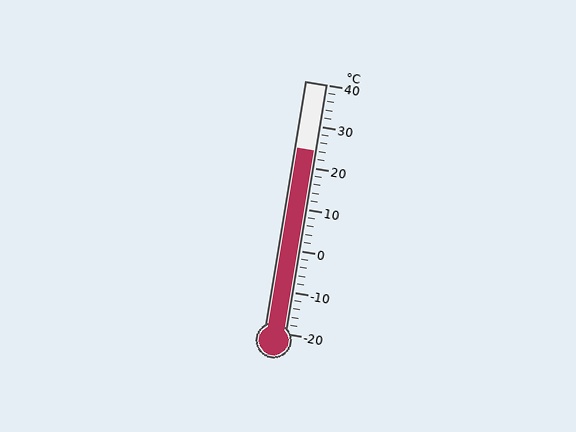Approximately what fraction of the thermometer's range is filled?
The thermometer is filled to approximately 75% of its range.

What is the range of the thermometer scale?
The thermometer scale ranges from -20°C to 40°C.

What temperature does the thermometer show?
The thermometer shows approximately 24°C.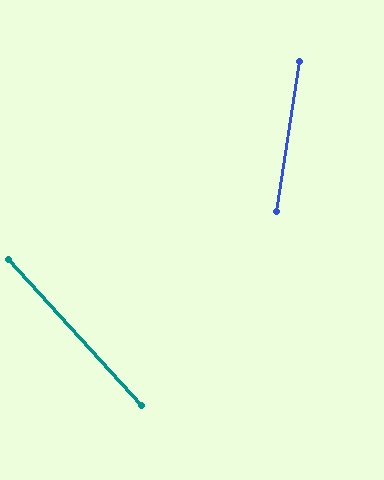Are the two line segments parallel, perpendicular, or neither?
Neither parallel nor perpendicular — they differ by about 51°.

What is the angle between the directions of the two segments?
Approximately 51 degrees.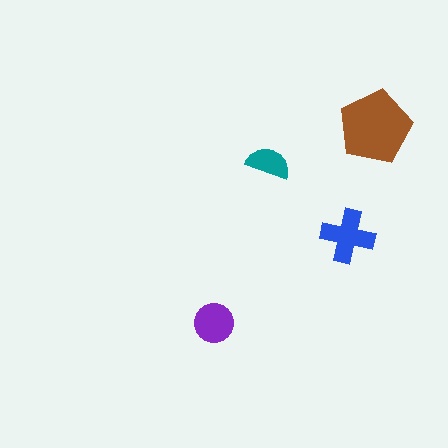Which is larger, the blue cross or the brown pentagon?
The brown pentagon.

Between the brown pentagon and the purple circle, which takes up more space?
The brown pentagon.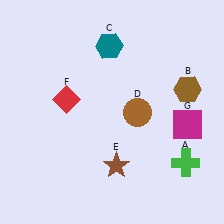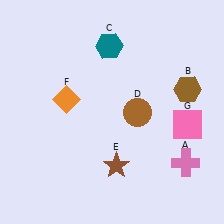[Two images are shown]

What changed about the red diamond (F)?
In Image 1, F is red. In Image 2, it changed to orange.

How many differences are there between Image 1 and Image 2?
There are 3 differences between the two images.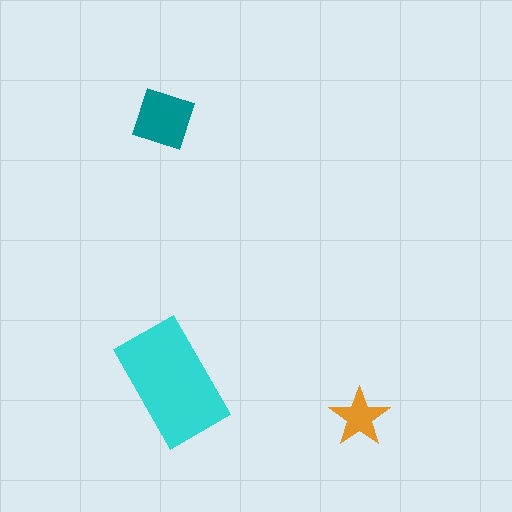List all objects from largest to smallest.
The cyan rectangle, the teal square, the orange star.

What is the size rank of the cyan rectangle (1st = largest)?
1st.